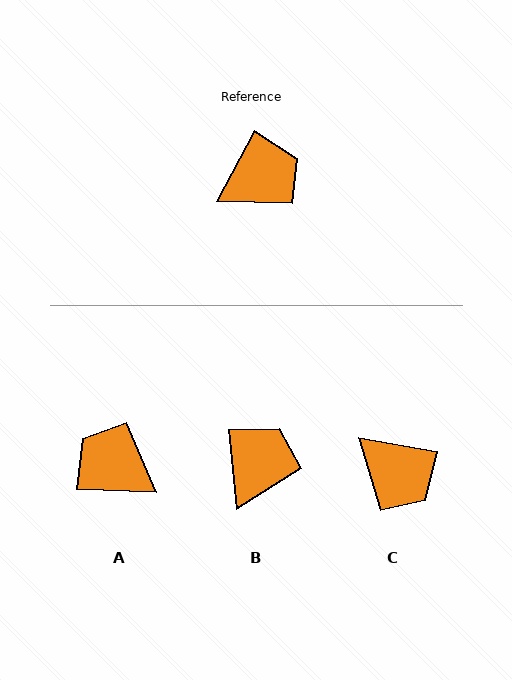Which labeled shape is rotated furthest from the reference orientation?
A, about 116 degrees away.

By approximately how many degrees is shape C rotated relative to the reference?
Approximately 71 degrees clockwise.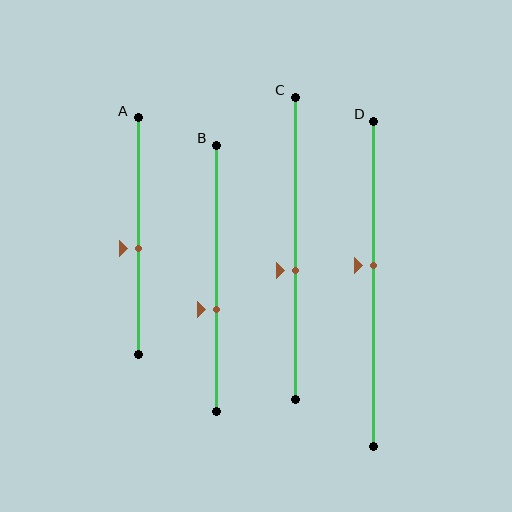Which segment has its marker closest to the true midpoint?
Segment A has its marker closest to the true midpoint.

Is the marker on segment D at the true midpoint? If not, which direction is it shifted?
No, the marker on segment D is shifted upward by about 5% of the segment length.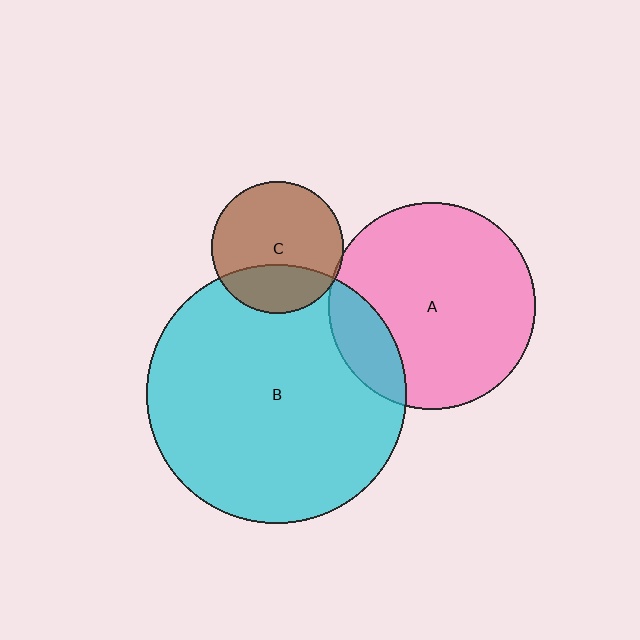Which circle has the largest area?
Circle B (cyan).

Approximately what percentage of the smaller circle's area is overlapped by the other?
Approximately 30%.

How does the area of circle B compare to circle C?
Approximately 3.9 times.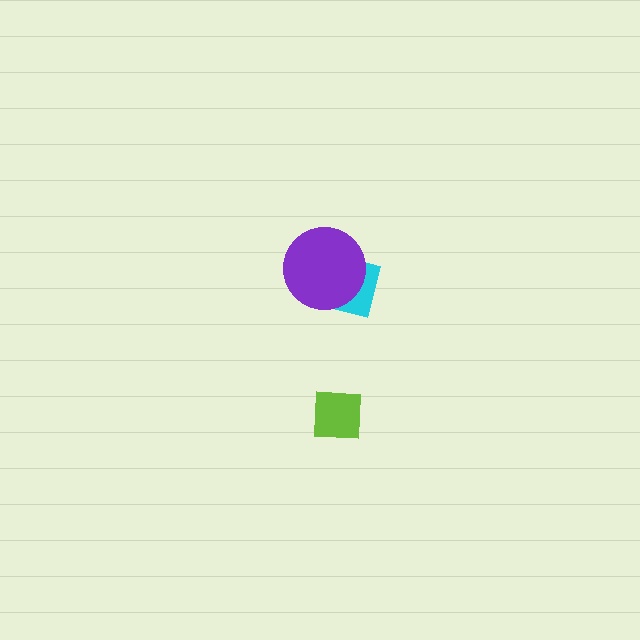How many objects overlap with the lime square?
0 objects overlap with the lime square.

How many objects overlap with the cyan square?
1 object overlaps with the cyan square.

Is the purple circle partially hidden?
No, no other shape covers it.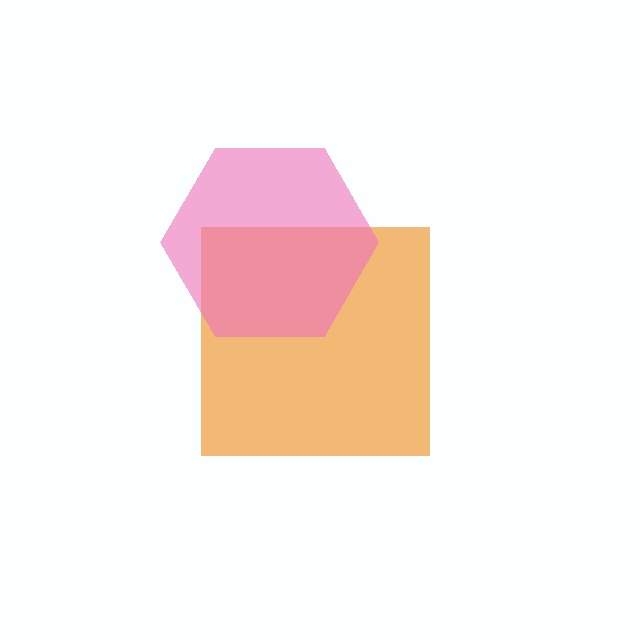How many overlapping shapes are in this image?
There are 2 overlapping shapes in the image.